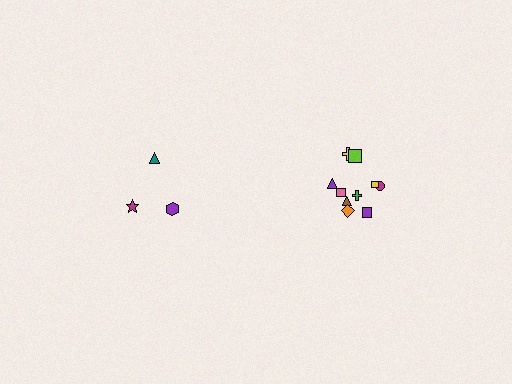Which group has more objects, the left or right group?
The right group.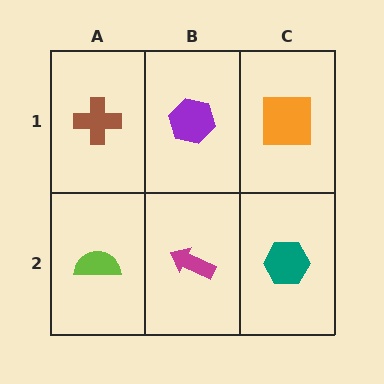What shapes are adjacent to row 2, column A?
A brown cross (row 1, column A), a magenta arrow (row 2, column B).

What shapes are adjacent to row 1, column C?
A teal hexagon (row 2, column C), a purple hexagon (row 1, column B).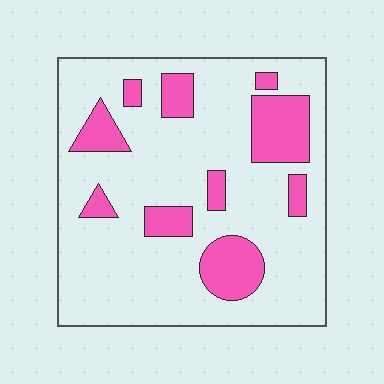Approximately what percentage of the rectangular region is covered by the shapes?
Approximately 20%.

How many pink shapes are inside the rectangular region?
10.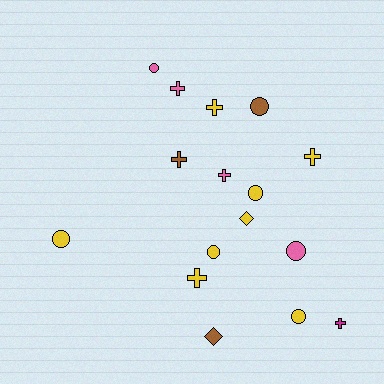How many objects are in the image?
There are 16 objects.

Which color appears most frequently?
Yellow, with 8 objects.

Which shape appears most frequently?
Circle, with 7 objects.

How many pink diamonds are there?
There are no pink diamonds.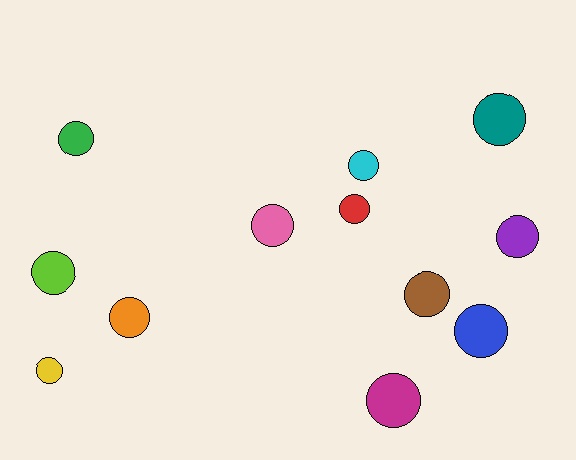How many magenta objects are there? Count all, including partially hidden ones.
There is 1 magenta object.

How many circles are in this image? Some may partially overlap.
There are 12 circles.